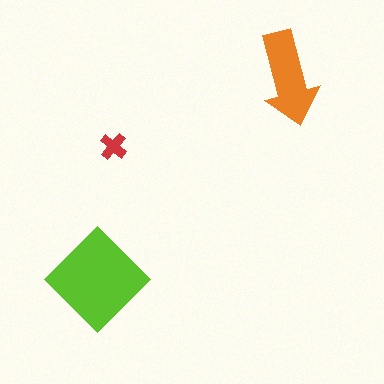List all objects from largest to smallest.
The lime diamond, the orange arrow, the red cross.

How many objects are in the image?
There are 3 objects in the image.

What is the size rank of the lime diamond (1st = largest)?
1st.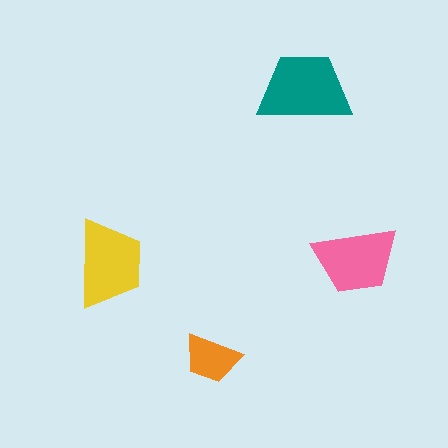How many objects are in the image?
There are 4 objects in the image.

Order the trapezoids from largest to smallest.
the teal one, the yellow one, the pink one, the orange one.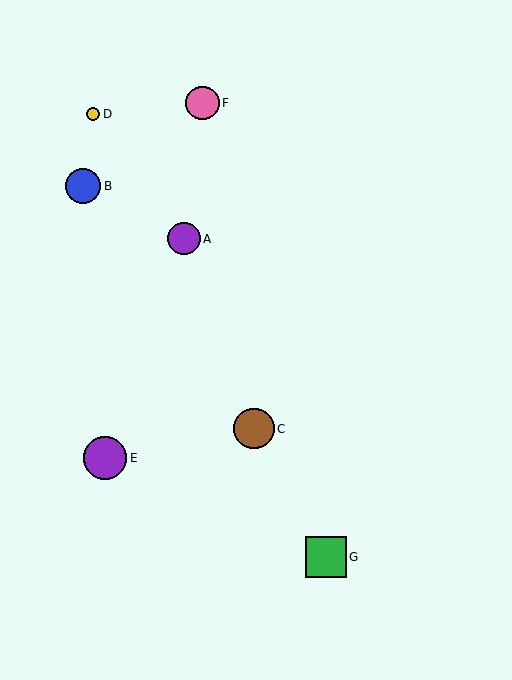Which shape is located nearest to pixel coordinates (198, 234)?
The purple circle (labeled A) at (184, 239) is nearest to that location.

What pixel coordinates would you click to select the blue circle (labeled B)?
Click at (83, 186) to select the blue circle B.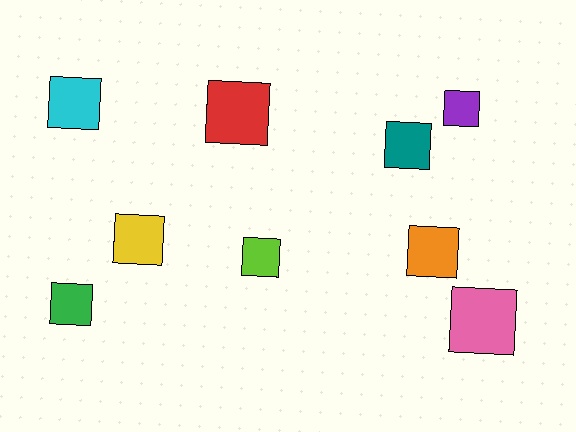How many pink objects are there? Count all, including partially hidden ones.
There is 1 pink object.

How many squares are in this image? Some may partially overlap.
There are 9 squares.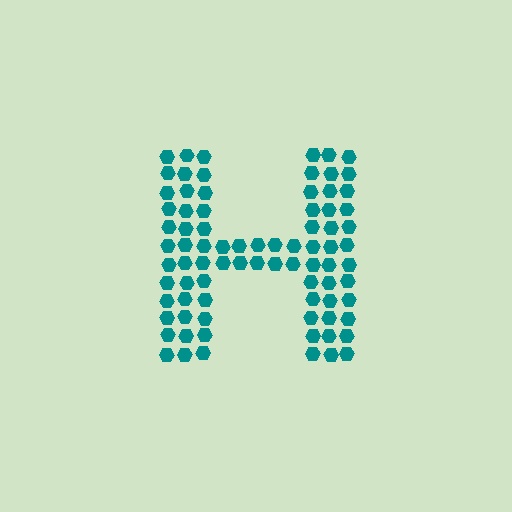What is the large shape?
The large shape is the letter H.